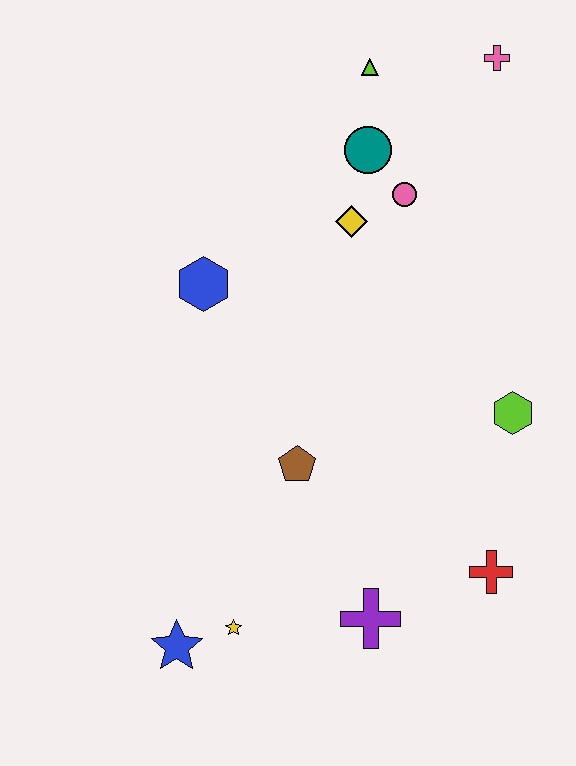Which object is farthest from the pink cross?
The blue star is farthest from the pink cross.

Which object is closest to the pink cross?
The lime triangle is closest to the pink cross.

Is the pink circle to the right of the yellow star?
Yes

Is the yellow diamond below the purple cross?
No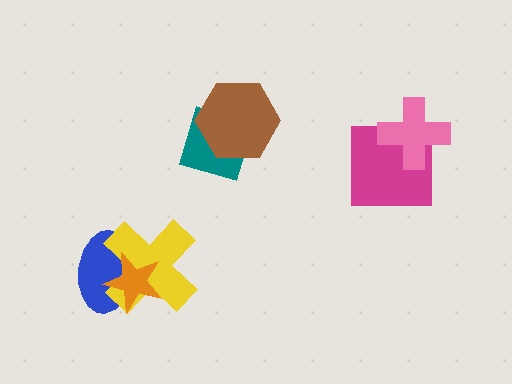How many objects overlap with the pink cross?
1 object overlaps with the pink cross.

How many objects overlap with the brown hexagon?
1 object overlaps with the brown hexagon.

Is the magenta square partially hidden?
Yes, it is partially covered by another shape.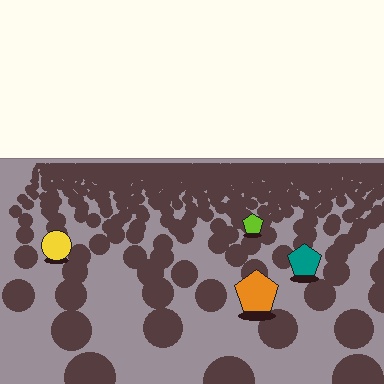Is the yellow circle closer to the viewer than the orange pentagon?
No. The orange pentagon is closer — you can tell from the texture gradient: the ground texture is coarser near it.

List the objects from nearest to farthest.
From nearest to farthest: the orange pentagon, the teal pentagon, the yellow circle, the lime pentagon.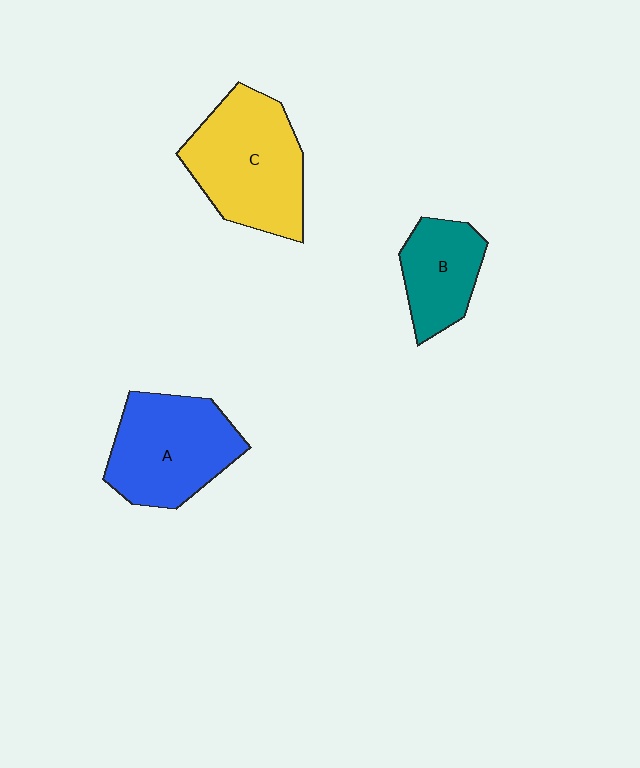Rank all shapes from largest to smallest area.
From largest to smallest: C (yellow), A (blue), B (teal).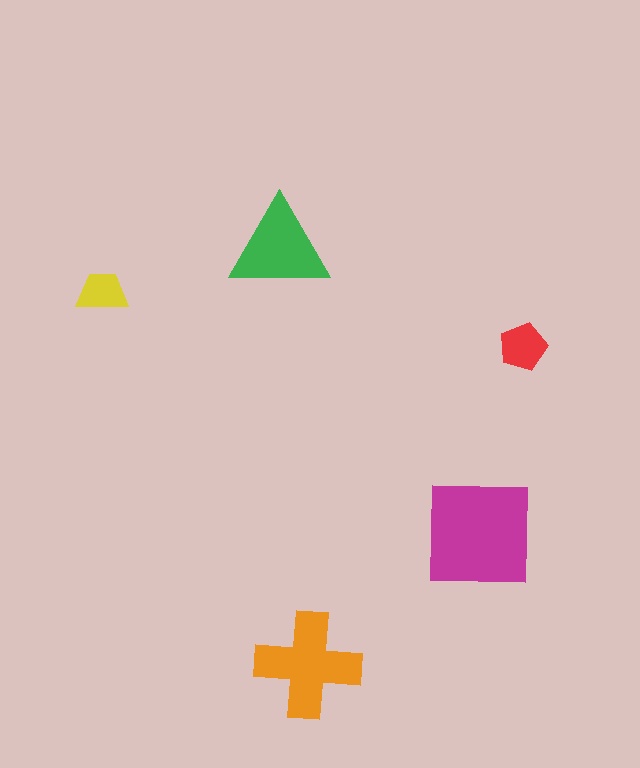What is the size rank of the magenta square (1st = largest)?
1st.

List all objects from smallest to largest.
The yellow trapezoid, the red pentagon, the green triangle, the orange cross, the magenta square.